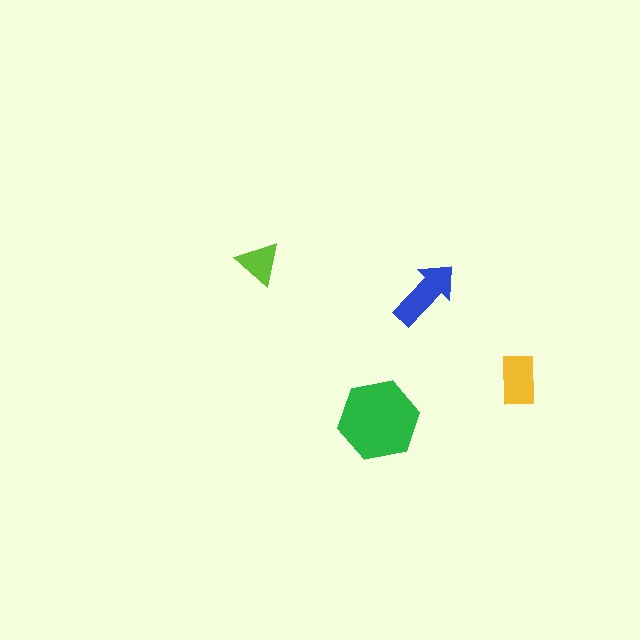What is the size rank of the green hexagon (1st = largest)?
1st.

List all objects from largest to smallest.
The green hexagon, the blue arrow, the yellow rectangle, the lime triangle.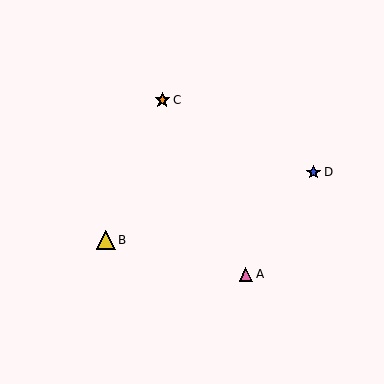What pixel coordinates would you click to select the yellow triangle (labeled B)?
Click at (106, 240) to select the yellow triangle B.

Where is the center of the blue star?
The center of the blue star is at (314, 172).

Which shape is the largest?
The yellow triangle (labeled B) is the largest.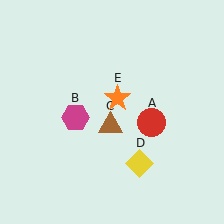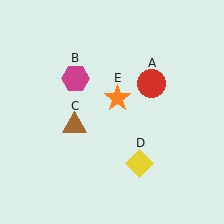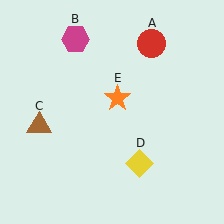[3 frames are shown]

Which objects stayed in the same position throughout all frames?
Yellow diamond (object D) and orange star (object E) remained stationary.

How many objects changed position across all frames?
3 objects changed position: red circle (object A), magenta hexagon (object B), brown triangle (object C).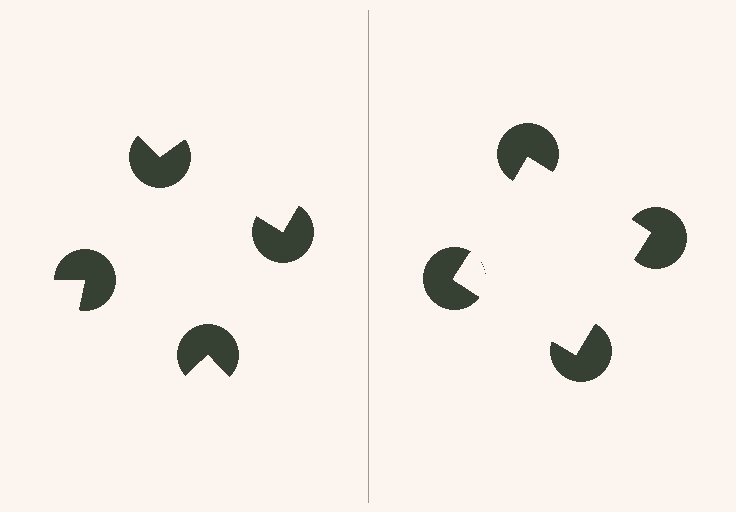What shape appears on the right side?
An illusory square.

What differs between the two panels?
The pac-man discs are positioned identically on both sides; only the wedge orientations differ. On the right they align to a square; on the left they are misaligned.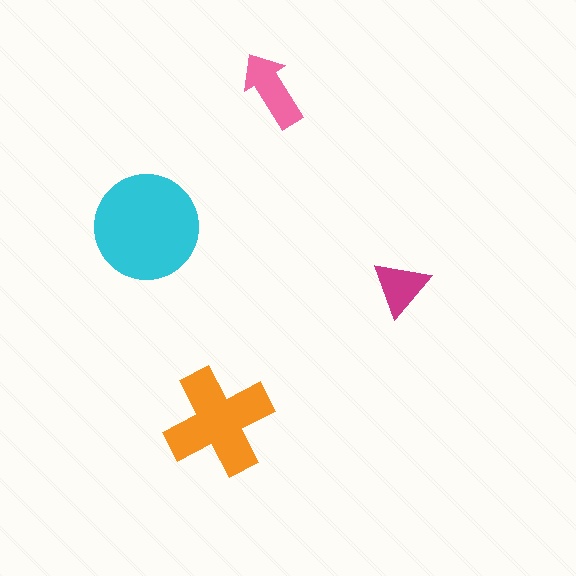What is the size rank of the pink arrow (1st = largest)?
3rd.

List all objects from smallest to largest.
The magenta triangle, the pink arrow, the orange cross, the cyan circle.